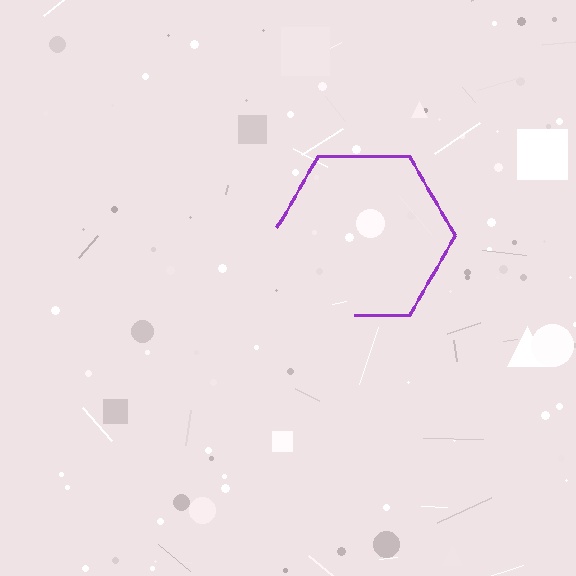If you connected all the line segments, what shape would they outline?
They would outline a hexagon.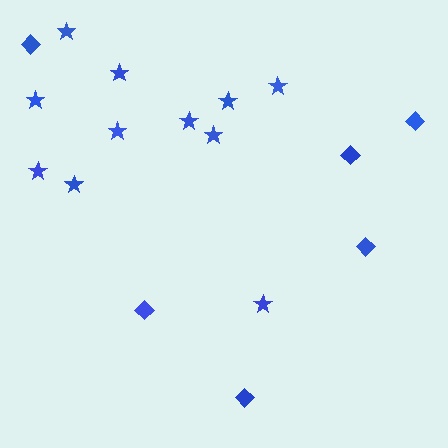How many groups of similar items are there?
There are 2 groups: one group of stars (11) and one group of diamonds (6).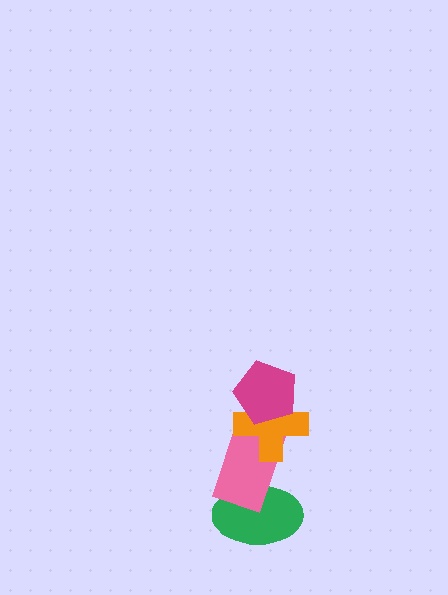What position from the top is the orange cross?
The orange cross is 2nd from the top.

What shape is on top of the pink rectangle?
The orange cross is on top of the pink rectangle.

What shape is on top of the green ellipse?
The pink rectangle is on top of the green ellipse.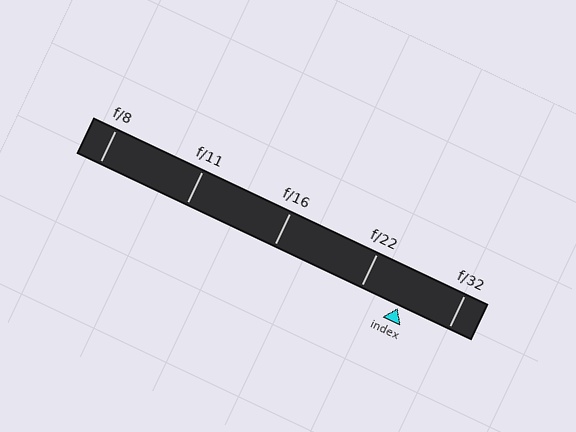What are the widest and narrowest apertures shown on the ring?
The widest aperture shown is f/8 and the narrowest is f/32.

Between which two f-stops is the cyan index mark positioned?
The index mark is between f/22 and f/32.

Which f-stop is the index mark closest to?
The index mark is closest to f/22.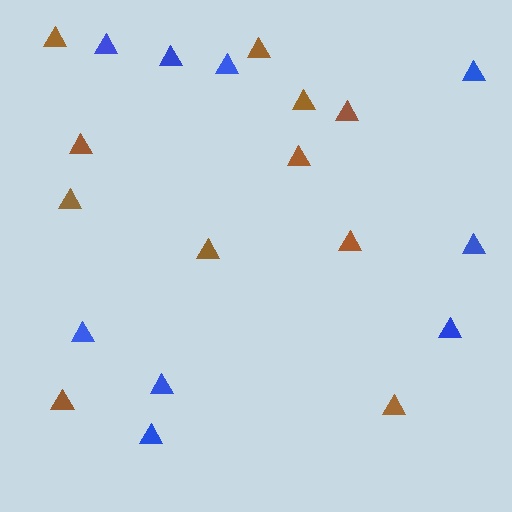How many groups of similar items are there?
There are 2 groups: one group of brown triangles (11) and one group of blue triangles (9).